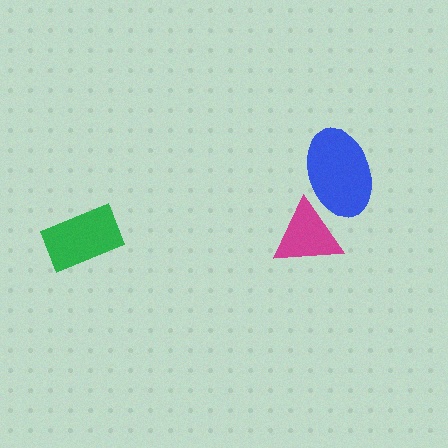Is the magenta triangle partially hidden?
Yes, it is partially covered by another shape.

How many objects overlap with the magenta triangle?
1 object overlaps with the magenta triangle.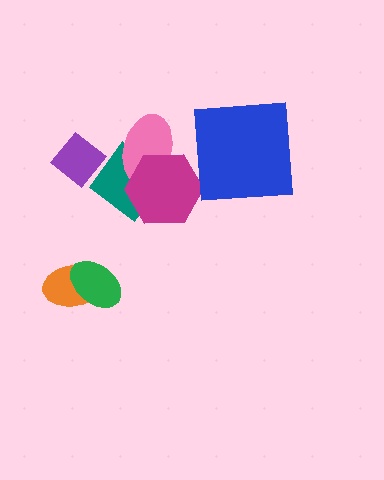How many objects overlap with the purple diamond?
0 objects overlap with the purple diamond.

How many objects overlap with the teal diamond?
2 objects overlap with the teal diamond.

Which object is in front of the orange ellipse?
The green ellipse is in front of the orange ellipse.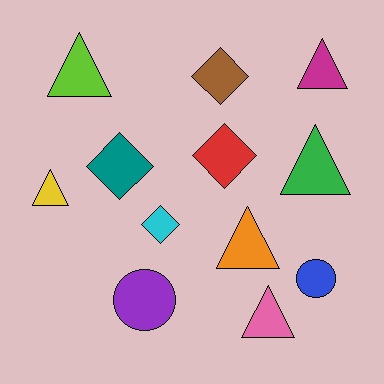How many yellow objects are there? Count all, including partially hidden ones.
There is 1 yellow object.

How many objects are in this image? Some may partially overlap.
There are 12 objects.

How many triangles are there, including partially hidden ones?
There are 6 triangles.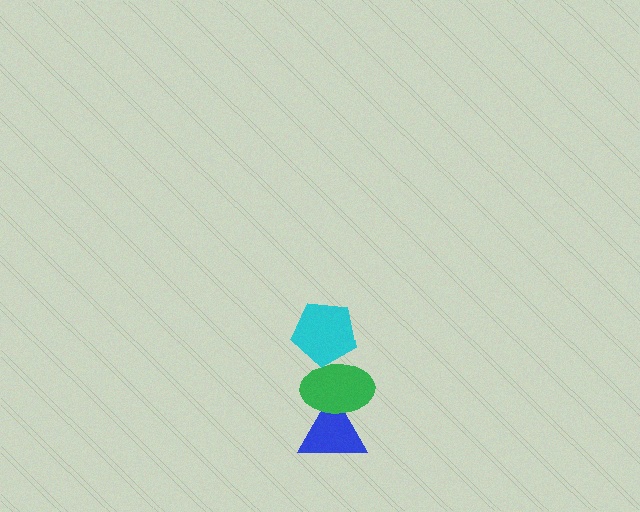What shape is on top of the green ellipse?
The cyan pentagon is on top of the green ellipse.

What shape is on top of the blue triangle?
The green ellipse is on top of the blue triangle.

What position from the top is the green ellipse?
The green ellipse is 2nd from the top.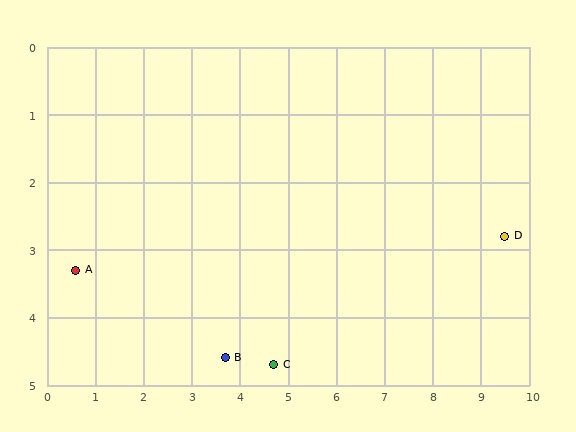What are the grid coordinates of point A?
Point A is at approximately (0.6, 3.3).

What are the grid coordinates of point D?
Point D is at approximately (9.5, 2.8).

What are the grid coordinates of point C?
Point C is at approximately (4.7, 4.7).